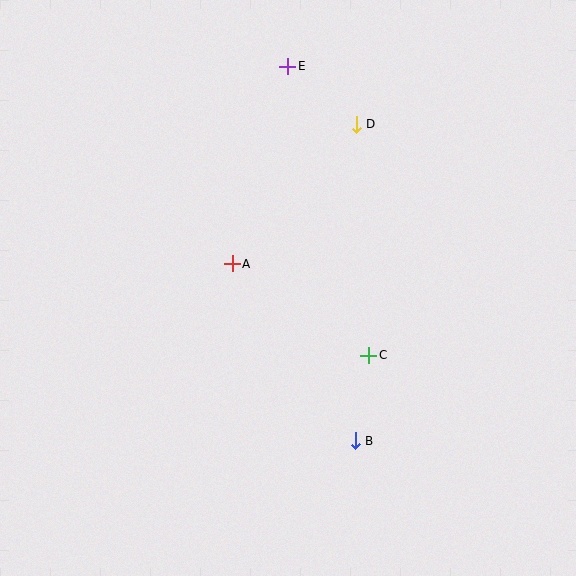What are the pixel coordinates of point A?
Point A is at (232, 264).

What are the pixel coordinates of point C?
Point C is at (369, 355).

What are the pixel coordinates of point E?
Point E is at (288, 66).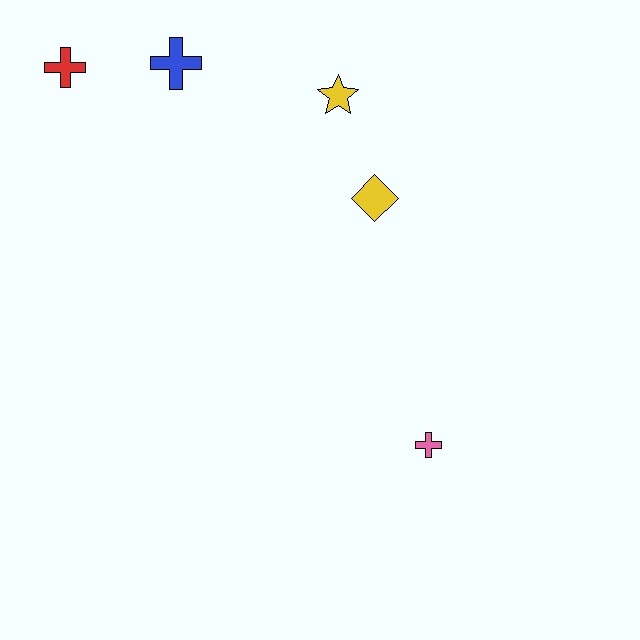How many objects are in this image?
There are 5 objects.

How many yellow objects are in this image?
There are 2 yellow objects.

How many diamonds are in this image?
There is 1 diamond.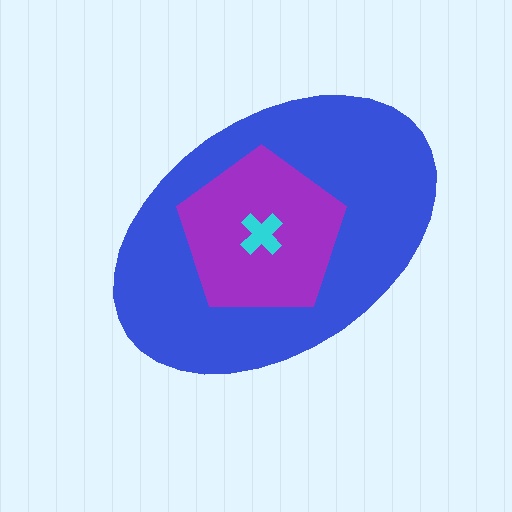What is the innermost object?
The cyan cross.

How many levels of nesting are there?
3.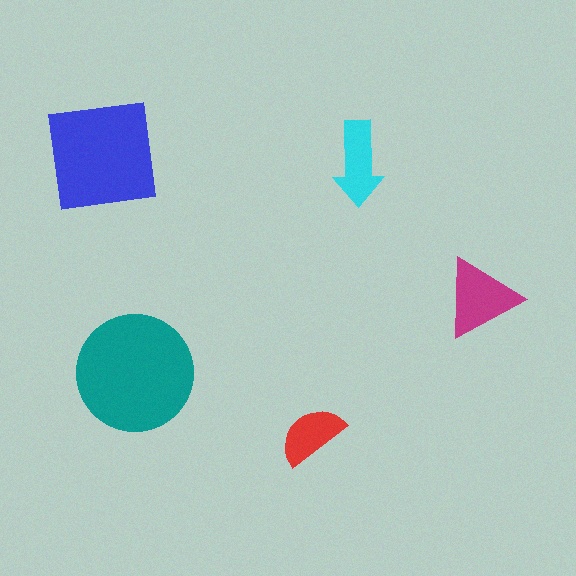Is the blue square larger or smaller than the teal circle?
Smaller.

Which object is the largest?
The teal circle.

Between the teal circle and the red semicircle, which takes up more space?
The teal circle.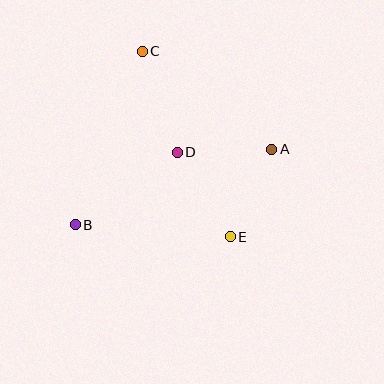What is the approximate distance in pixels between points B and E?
The distance between B and E is approximately 156 pixels.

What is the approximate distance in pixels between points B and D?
The distance between B and D is approximately 125 pixels.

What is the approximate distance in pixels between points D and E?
The distance between D and E is approximately 100 pixels.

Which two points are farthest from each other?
Points A and B are farthest from each other.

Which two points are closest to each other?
Points A and D are closest to each other.